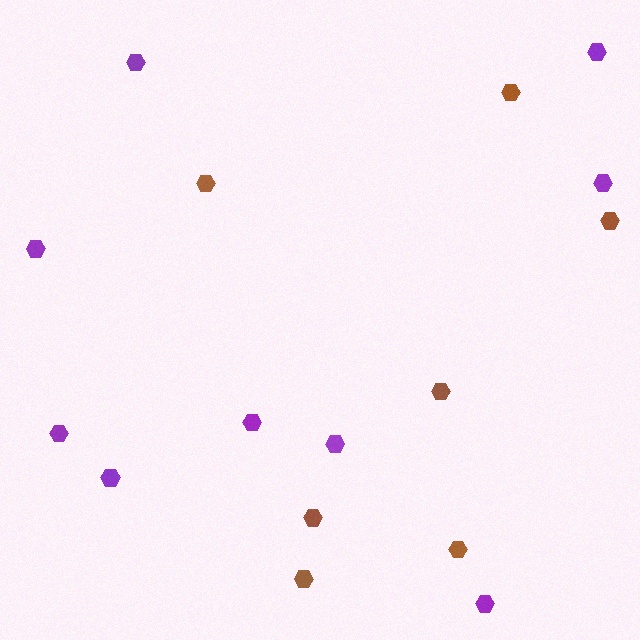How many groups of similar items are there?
There are 2 groups: one group of purple hexagons (9) and one group of brown hexagons (7).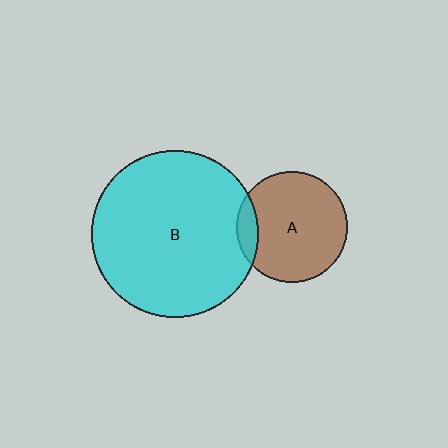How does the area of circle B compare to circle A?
Approximately 2.3 times.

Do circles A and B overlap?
Yes.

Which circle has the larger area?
Circle B (cyan).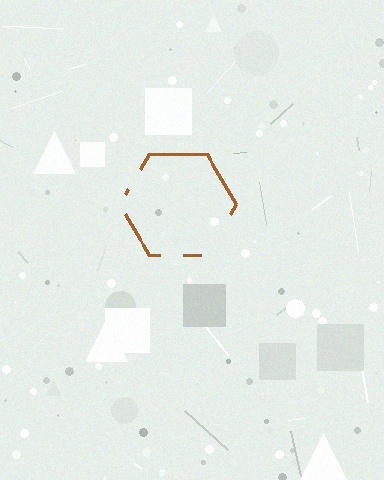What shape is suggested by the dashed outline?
The dashed outline suggests a hexagon.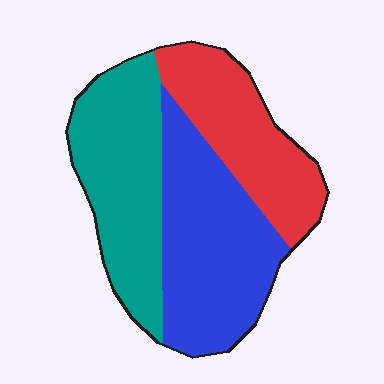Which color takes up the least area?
Red, at roughly 30%.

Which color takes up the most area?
Blue, at roughly 40%.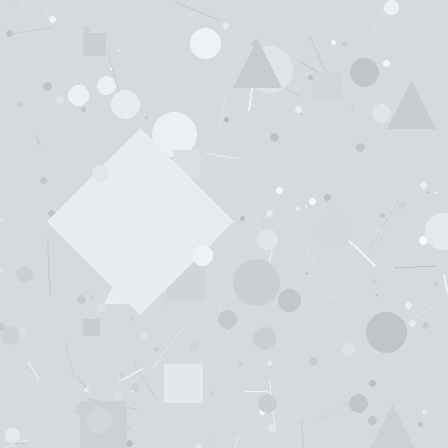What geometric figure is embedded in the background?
A diamond is embedded in the background.